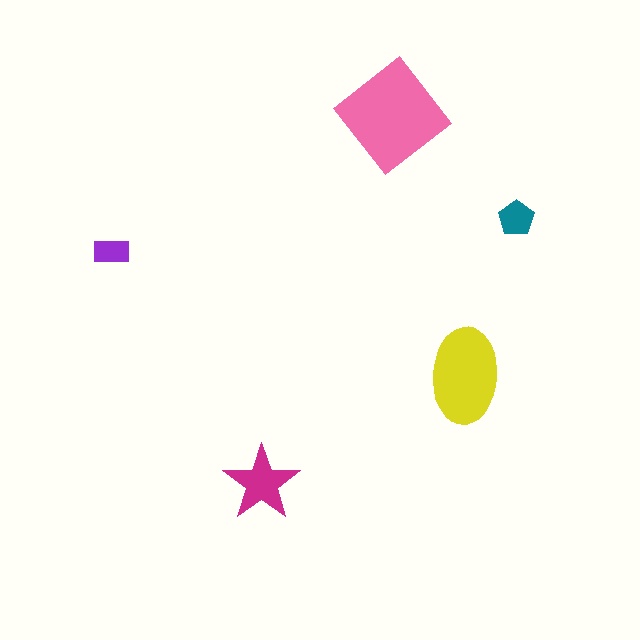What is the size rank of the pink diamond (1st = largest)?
1st.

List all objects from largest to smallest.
The pink diamond, the yellow ellipse, the magenta star, the teal pentagon, the purple rectangle.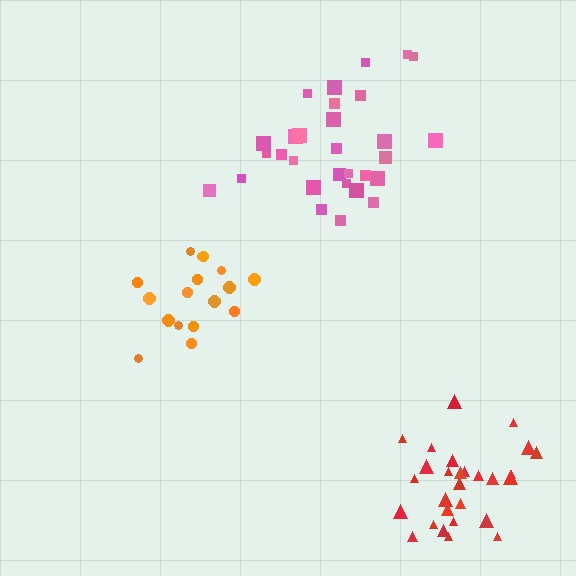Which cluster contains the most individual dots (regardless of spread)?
Pink (30).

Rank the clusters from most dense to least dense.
red, pink, orange.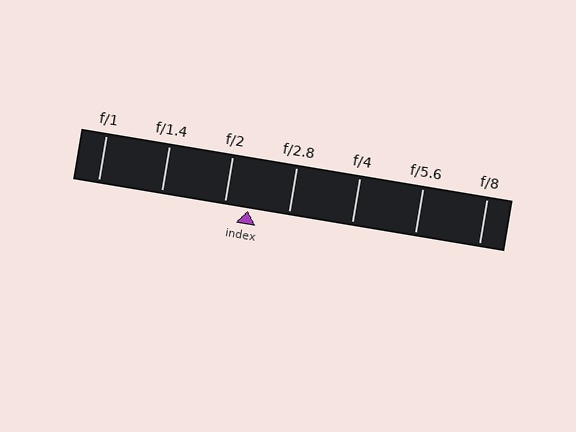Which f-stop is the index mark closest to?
The index mark is closest to f/2.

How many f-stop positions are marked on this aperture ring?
There are 7 f-stop positions marked.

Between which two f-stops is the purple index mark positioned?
The index mark is between f/2 and f/2.8.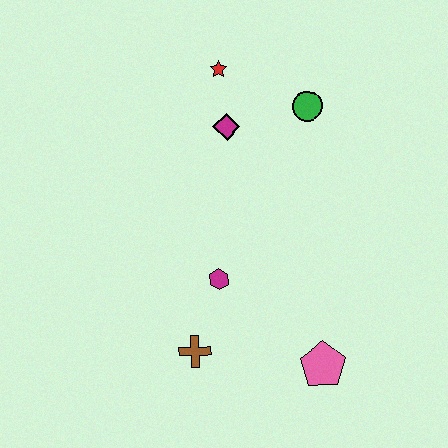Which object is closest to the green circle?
The magenta diamond is closest to the green circle.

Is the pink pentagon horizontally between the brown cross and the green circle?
No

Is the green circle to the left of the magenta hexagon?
No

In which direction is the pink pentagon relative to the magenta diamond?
The pink pentagon is below the magenta diamond.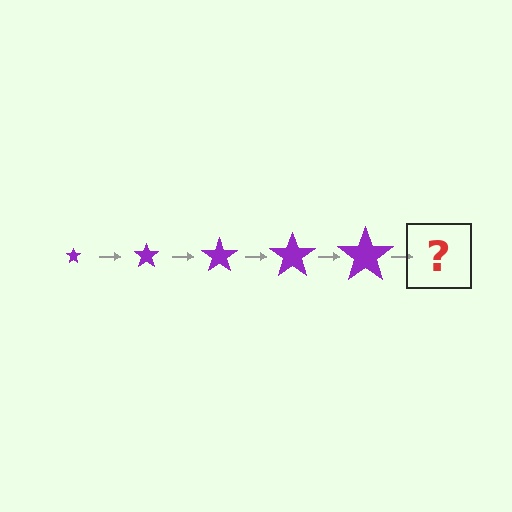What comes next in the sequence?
The next element should be a purple star, larger than the previous one.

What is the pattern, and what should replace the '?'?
The pattern is that the star gets progressively larger each step. The '?' should be a purple star, larger than the previous one.